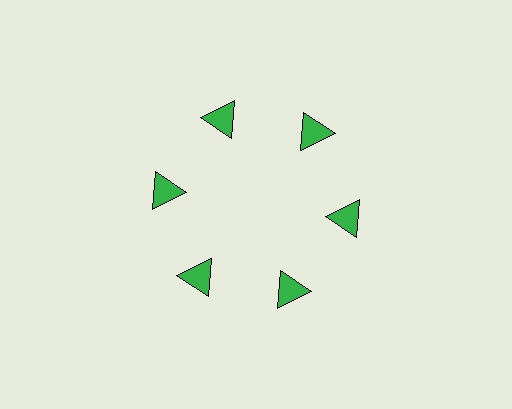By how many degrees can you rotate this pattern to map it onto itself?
The pattern maps onto itself every 60 degrees of rotation.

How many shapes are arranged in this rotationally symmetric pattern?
There are 6 shapes, arranged in 6 groups of 1.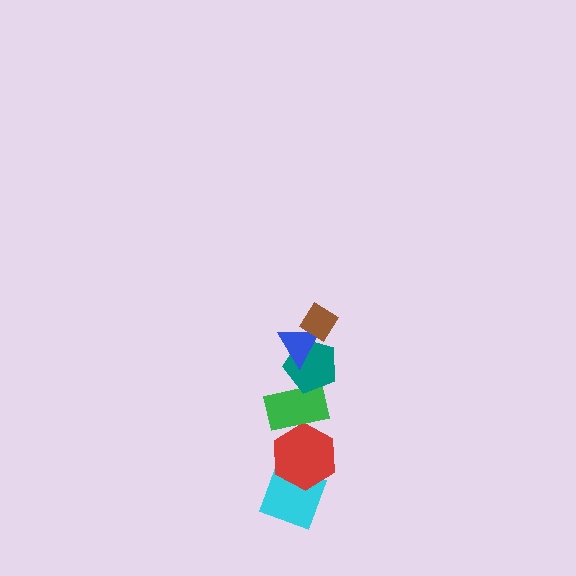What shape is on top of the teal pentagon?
The blue triangle is on top of the teal pentagon.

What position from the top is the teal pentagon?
The teal pentagon is 3rd from the top.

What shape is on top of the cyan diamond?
The red hexagon is on top of the cyan diamond.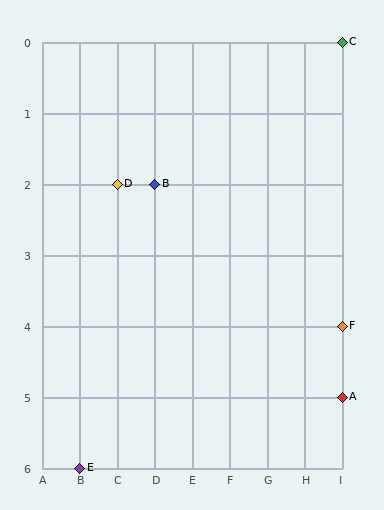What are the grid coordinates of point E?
Point E is at grid coordinates (B, 6).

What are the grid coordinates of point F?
Point F is at grid coordinates (I, 4).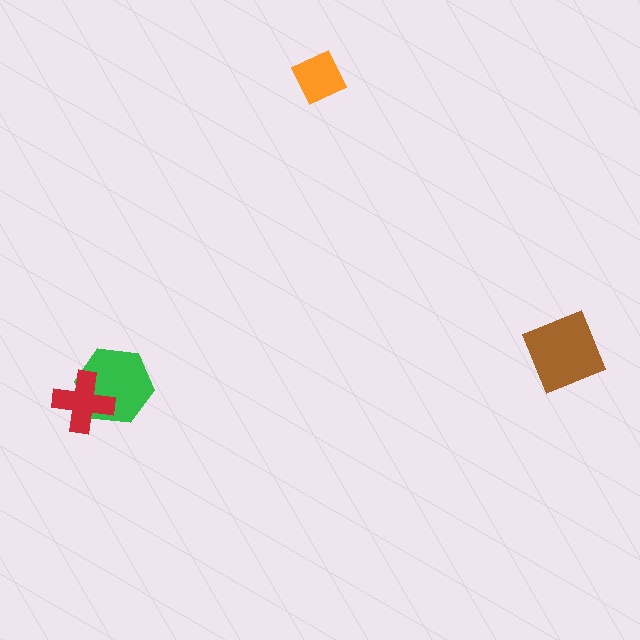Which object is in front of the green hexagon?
The red cross is in front of the green hexagon.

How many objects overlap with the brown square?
0 objects overlap with the brown square.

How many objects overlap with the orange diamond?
0 objects overlap with the orange diamond.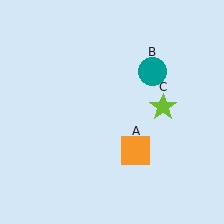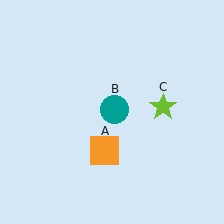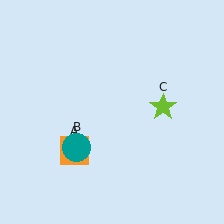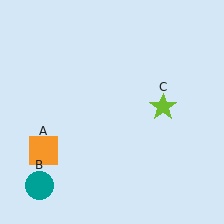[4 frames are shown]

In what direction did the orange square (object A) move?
The orange square (object A) moved left.